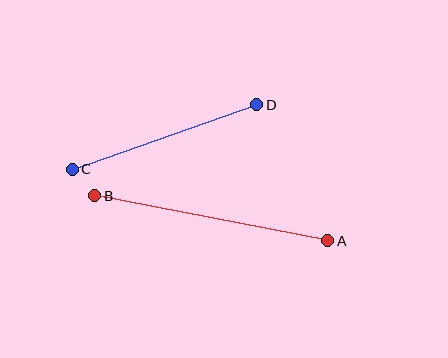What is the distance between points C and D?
The distance is approximately 196 pixels.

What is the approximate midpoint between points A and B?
The midpoint is at approximately (211, 218) pixels.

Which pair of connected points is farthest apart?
Points A and B are farthest apart.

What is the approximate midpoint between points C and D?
The midpoint is at approximately (165, 137) pixels.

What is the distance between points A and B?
The distance is approximately 237 pixels.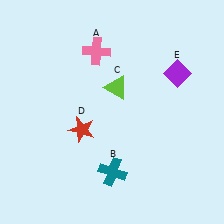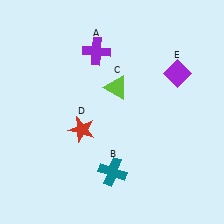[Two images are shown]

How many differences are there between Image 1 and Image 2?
There is 1 difference between the two images.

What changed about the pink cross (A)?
In Image 1, A is pink. In Image 2, it changed to purple.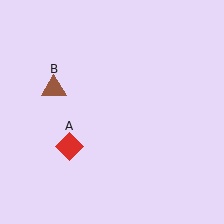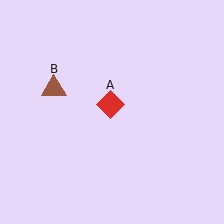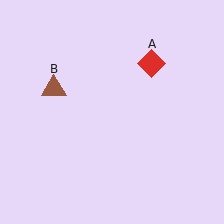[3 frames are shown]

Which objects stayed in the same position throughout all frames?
Brown triangle (object B) remained stationary.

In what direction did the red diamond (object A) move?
The red diamond (object A) moved up and to the right.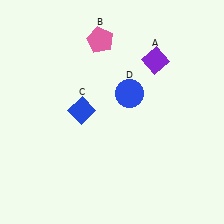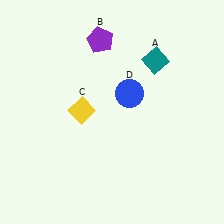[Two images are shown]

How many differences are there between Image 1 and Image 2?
There are 3 differences between the two images.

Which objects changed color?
A changed from purple to teal. B changed from pink to purple. C changed from blue to yellow.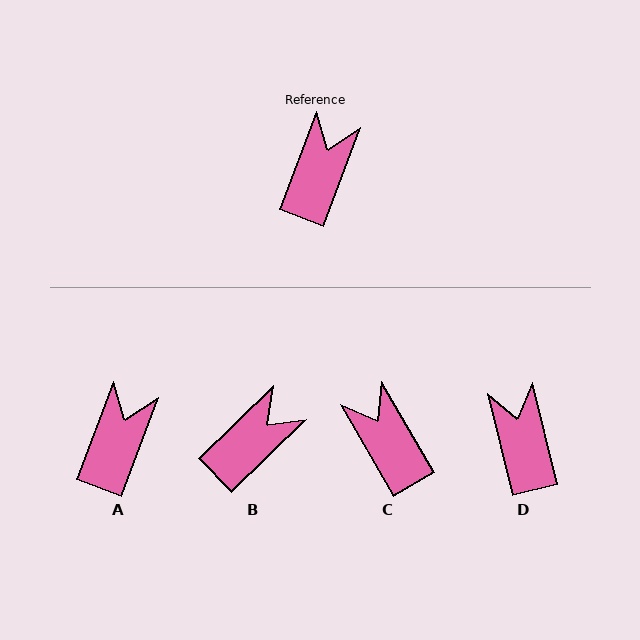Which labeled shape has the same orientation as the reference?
A.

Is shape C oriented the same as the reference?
No, it is off by about 50 degrees.